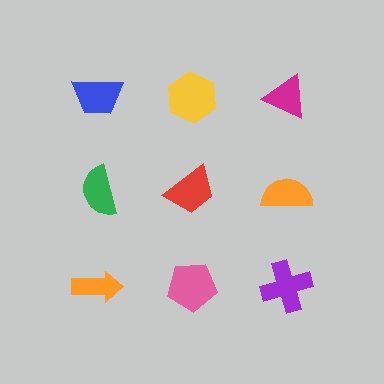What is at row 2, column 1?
A green semicircle.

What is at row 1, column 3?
A magenta triangle.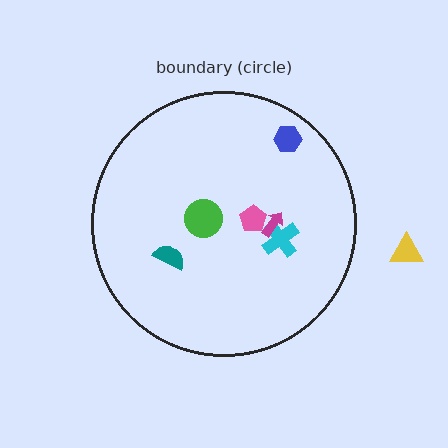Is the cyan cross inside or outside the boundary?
Inside.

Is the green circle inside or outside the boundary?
Inside.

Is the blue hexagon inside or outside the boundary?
Inside.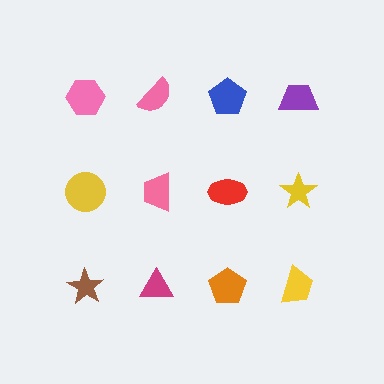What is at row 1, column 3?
A blue pentagon.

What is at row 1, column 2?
A pink semicircle.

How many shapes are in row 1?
4 shapes.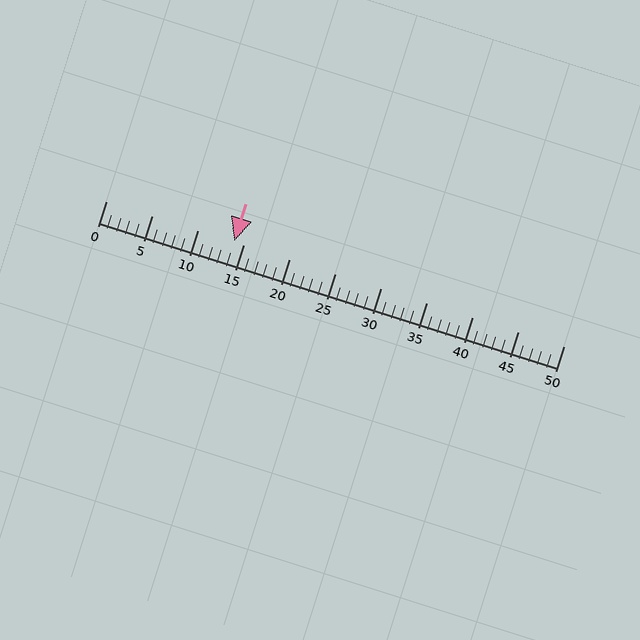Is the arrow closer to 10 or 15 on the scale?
The arrow is closer to 15.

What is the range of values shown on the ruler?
The ruler shows values from 0 to 50.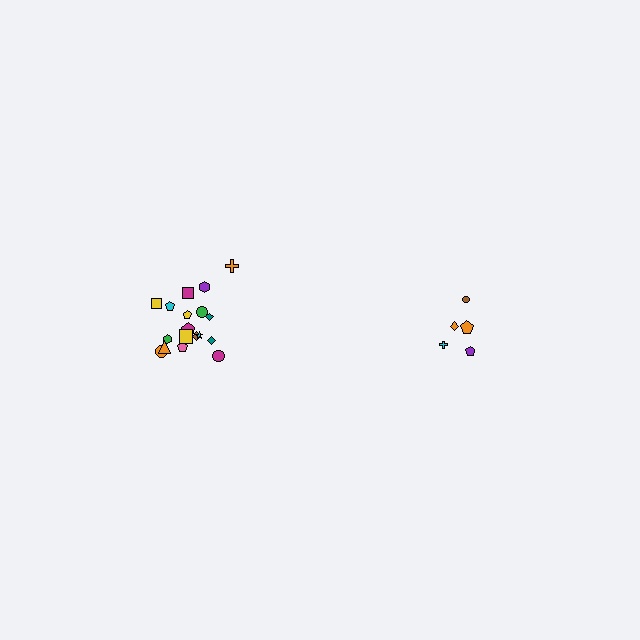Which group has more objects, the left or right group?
The left group.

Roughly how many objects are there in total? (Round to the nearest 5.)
Roughly 25 objects in total.